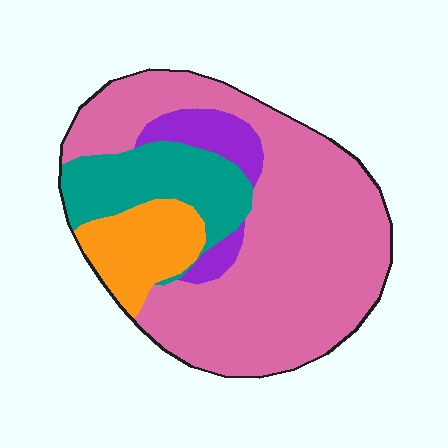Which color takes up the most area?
Pink, at roughly 65%.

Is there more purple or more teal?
Teal.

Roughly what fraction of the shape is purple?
Purple takes up about one tenth (1/10) of the shape.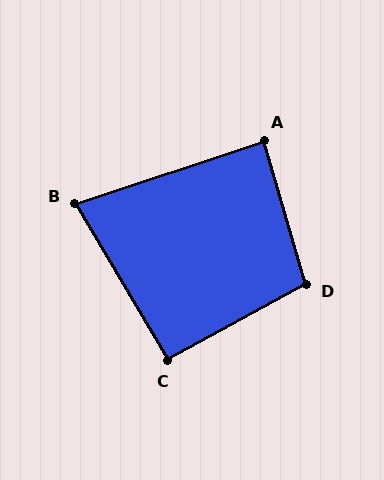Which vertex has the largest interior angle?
D, at approximately 102 degrees.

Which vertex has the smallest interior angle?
B, at approximately 78 degrees.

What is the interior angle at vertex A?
Approximately 88 degrees (approximately right).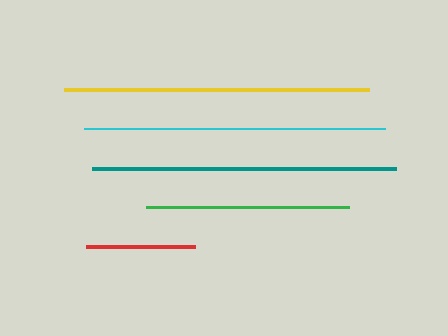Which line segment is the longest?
The yellow line is the longest at approximately 305 pixels.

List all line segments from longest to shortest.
From longest to shortest: yellow, teal, cyan, green, red.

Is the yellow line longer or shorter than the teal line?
The yellow line is longer than the teal line.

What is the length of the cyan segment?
The cyan segment is approximately 301 pixels long.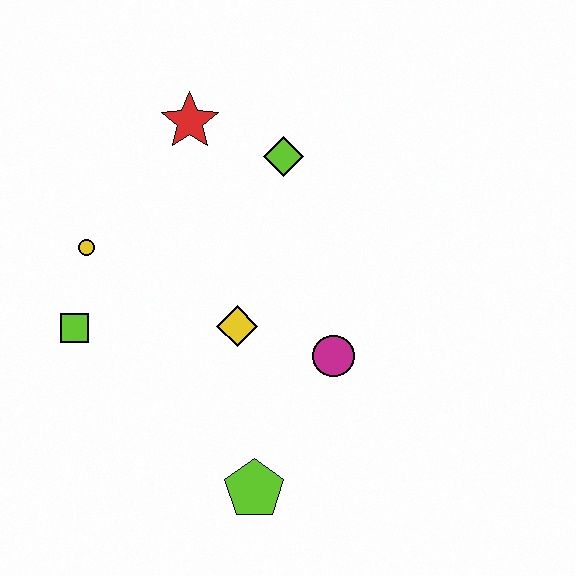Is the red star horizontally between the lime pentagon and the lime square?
Yes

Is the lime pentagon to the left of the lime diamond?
Yes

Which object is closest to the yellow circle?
The lime square is closest to the yellow circle.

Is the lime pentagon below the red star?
Yes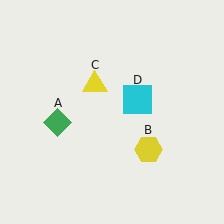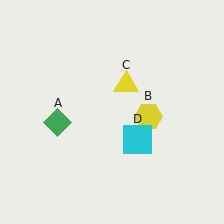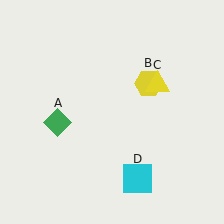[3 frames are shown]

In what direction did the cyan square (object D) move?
The cyan square (object D) moved down.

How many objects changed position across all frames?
3 objects changed position: yellow hexagon (object B), yellow triangle (object C), cyan square (object D).